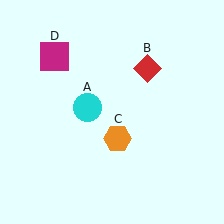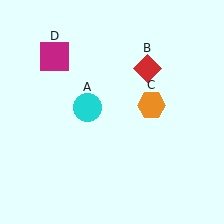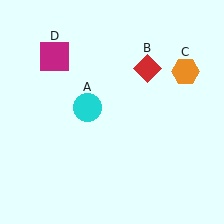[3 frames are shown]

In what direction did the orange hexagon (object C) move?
The orange hexagon (object C) moved up and to the right.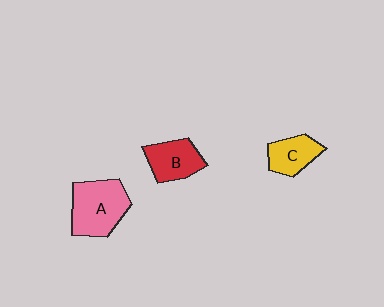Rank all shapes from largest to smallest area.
From largest to smallest: A (pink), B (red), C (yellow).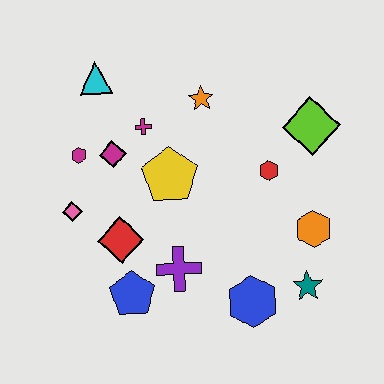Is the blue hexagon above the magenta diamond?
No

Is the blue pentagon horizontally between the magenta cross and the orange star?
No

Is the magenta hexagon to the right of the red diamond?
No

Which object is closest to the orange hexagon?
The teal star is closest to the orange hexagon.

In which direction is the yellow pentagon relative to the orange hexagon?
The yellow pentagon is to the left of the orange hexagon.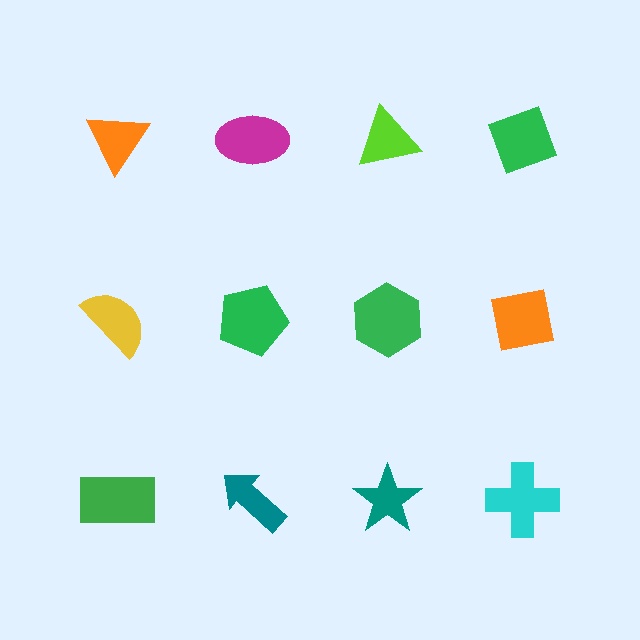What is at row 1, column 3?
A lime triangle.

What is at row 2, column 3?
A green hexagon.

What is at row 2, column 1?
A yellow semicircle.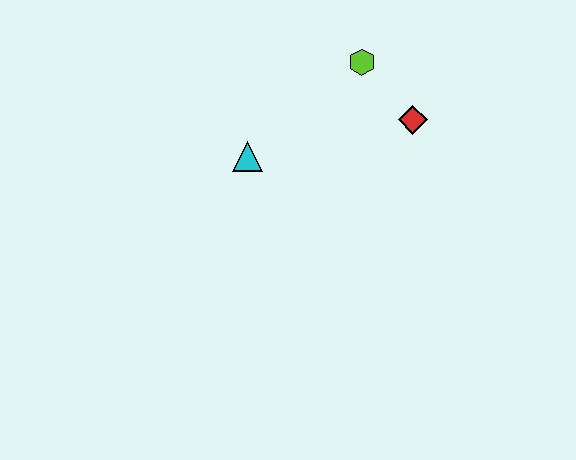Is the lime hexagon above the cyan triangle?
Yes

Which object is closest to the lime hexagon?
The red diamond is closest to the lime hexagon.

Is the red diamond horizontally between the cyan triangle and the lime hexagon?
No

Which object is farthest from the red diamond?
The cyan triangle is farthest from the red diamond.